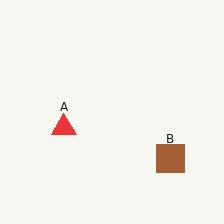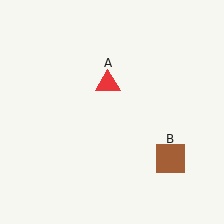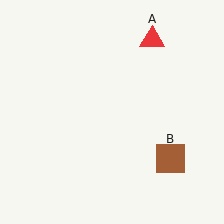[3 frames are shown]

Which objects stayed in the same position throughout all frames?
Brown square (object B) remained stationary.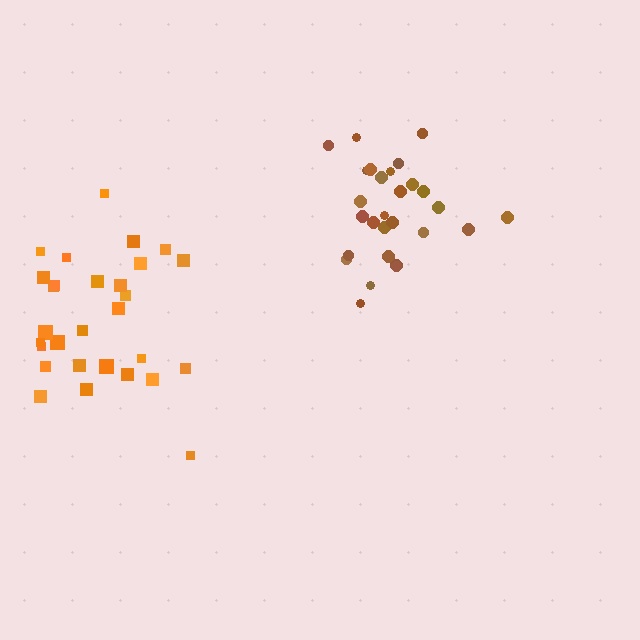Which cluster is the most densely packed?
Brown.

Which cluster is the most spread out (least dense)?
Orange.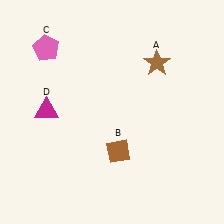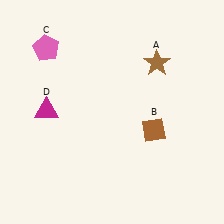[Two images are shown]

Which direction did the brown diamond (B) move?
The brown diamond (B) moved right.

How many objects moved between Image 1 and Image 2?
1 object moved between the two images.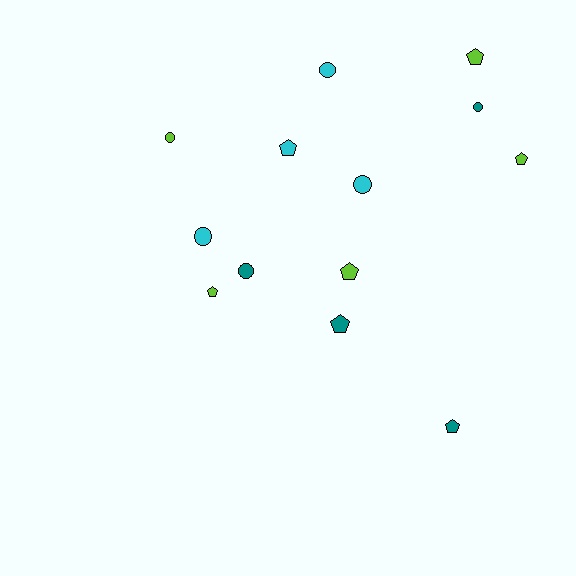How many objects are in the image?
There are 13 objects.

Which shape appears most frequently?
Pentagon, with 7 objects.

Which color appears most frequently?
Lime, with 5 objects.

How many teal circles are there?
There are 2 teal circles.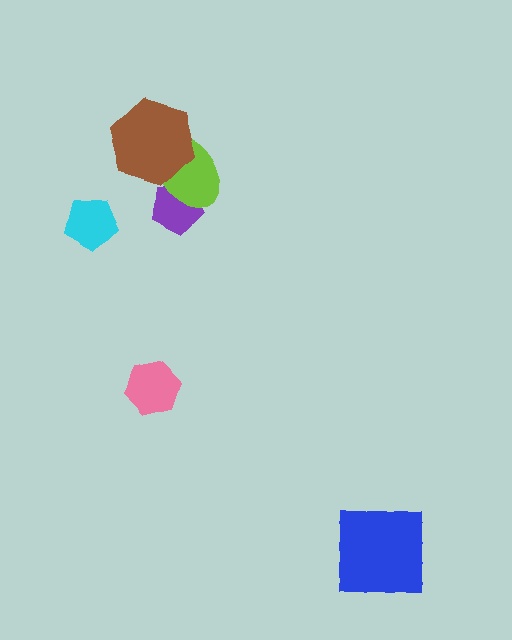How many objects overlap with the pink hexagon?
0 objects overlap with the pink hexagon.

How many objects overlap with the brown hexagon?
1 object overlaps with the brown hexagon.